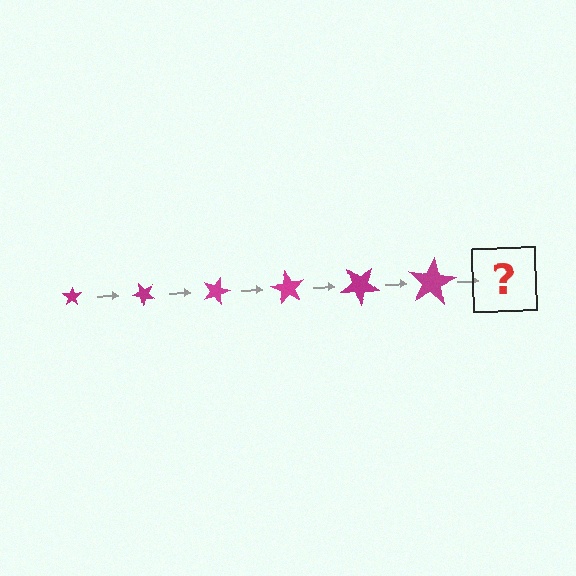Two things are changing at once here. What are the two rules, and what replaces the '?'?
The two rules are that the star grows larger each step and it rotates 45 degrees each step. The '?' should be a star, larger than the previous one and rotated 270 degrees from the start.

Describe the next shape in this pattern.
It should be a star, larger than the previous one and rotated 270 degrees from the start.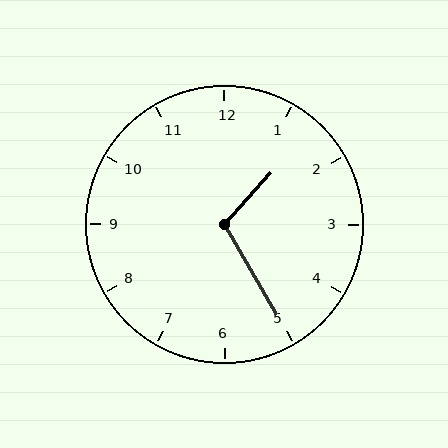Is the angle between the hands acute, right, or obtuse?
It is obtuse.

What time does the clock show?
1:25.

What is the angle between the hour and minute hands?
Approximately 108 degrees.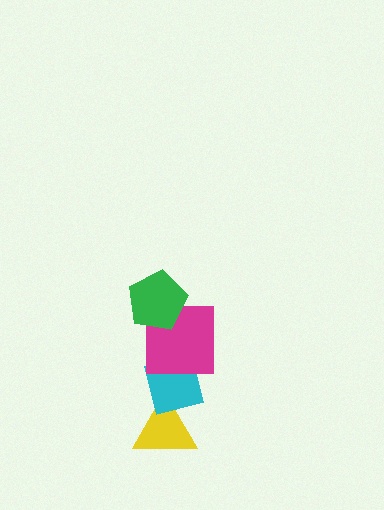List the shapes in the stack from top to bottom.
From top to bottom: the green pentagon, the magenta square, the cyan square, the yellow triangle.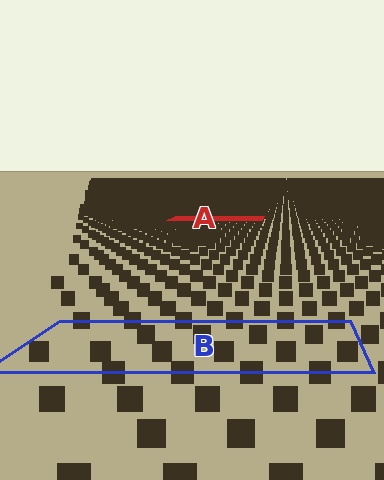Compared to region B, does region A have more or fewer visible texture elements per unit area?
Region A has more texture elements per unit area — they are packed more densely because it is farther away.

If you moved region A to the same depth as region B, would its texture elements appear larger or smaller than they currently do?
They would appear larger. At a closer depth, the same texture elements are projected at a bigger on-screen size.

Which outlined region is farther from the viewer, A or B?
Region A is farther from the viewer — the texture elements inside it appear smaller and more densely packed.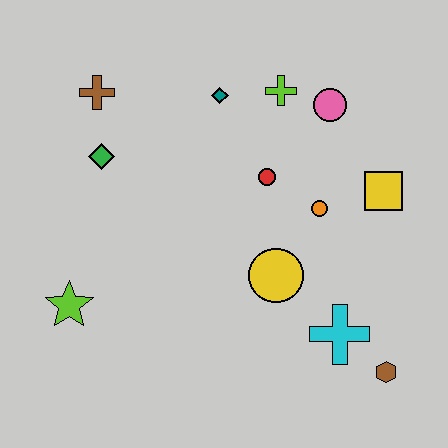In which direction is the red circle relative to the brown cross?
The red circle is to the right of the brown cross.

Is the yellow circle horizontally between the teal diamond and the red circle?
No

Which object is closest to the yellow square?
The orange circle is closest to the yellow square.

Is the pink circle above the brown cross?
No